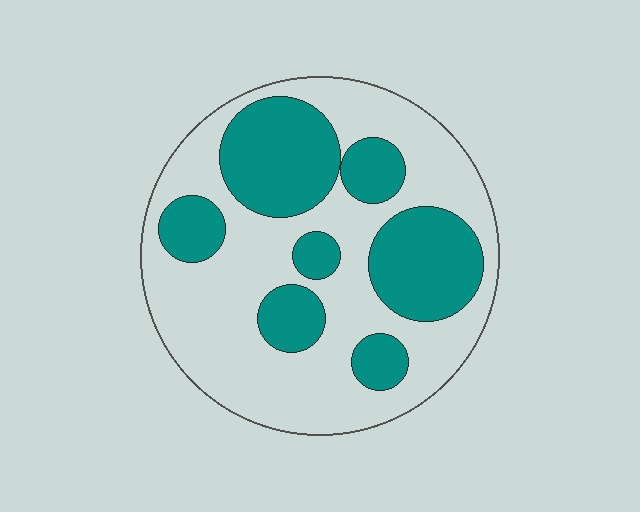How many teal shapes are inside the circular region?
7.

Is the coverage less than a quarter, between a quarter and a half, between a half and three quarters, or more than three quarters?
Between a quarter and a half.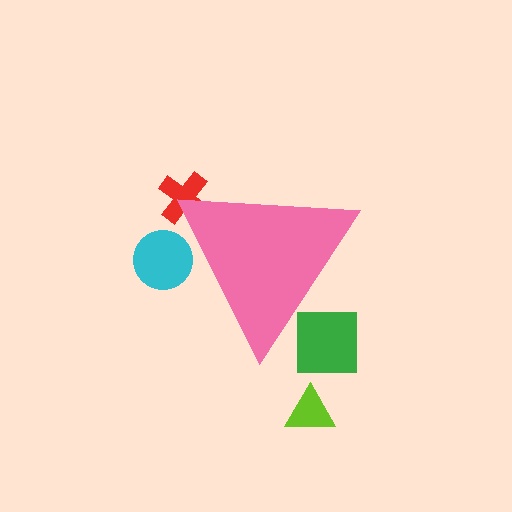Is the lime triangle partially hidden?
No, the lime triangle is fully visible.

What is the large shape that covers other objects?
A pink triangle.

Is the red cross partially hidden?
Yes, the red cross is partially hidden behind the pink triangle.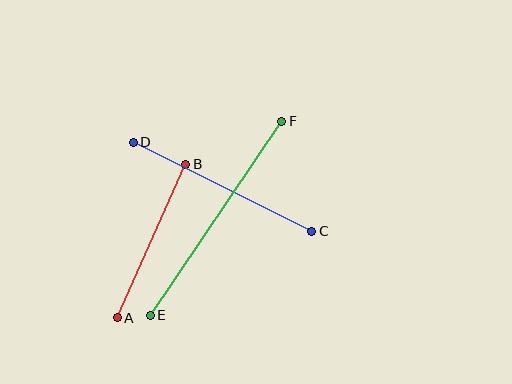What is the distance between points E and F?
The distance is approximately 234 pixels.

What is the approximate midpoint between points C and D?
The midpoint is at approximately (222, 187) pixels.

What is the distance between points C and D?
The distance is approximately 199 pixels.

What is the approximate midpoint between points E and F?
The midpoint is at approximately (216, 218) pixels.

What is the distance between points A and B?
The distance is approximately 168 pixels.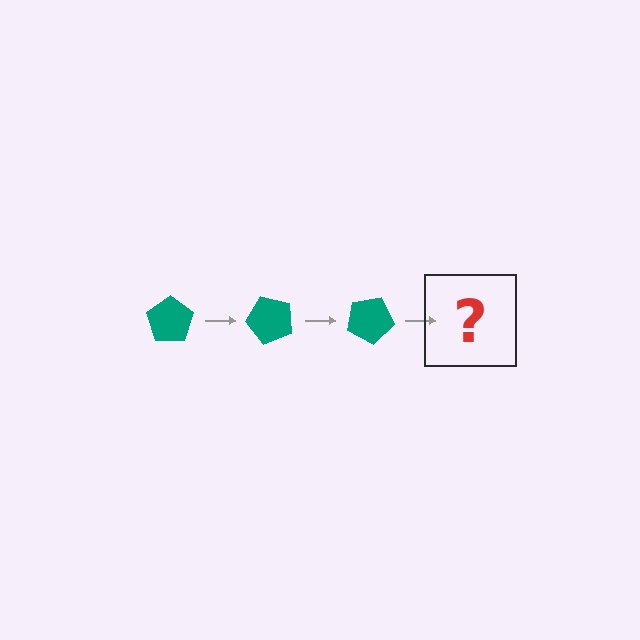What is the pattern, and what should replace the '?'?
The pattern is that the pentagon rotates 50 degrees each step. The '?' should be a teal pentagon rotated 150 degrees.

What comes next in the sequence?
The next element should be a teal pentagon rotated 150 degrees.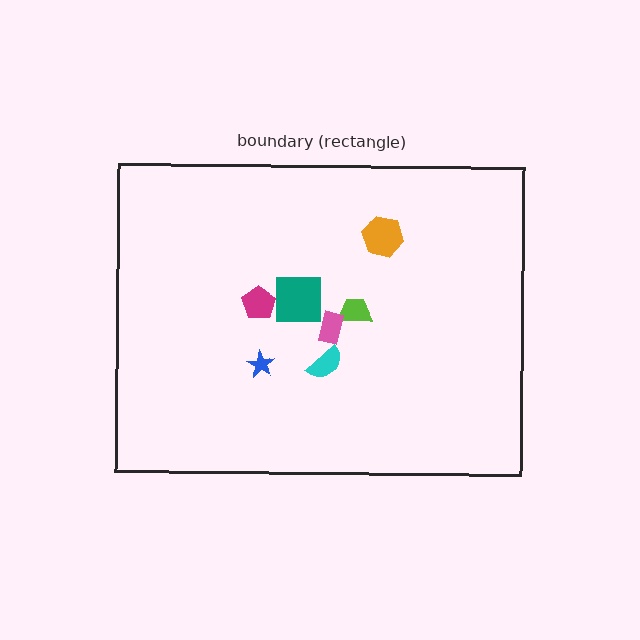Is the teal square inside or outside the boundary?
Inside.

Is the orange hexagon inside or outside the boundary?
Inside.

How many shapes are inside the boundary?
7 inside, 0 outside.